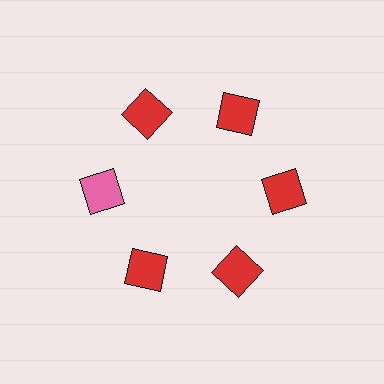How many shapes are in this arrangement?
There are 6 shapes arranged in a ring pattern.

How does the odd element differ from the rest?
It has a different color: pink instead of red.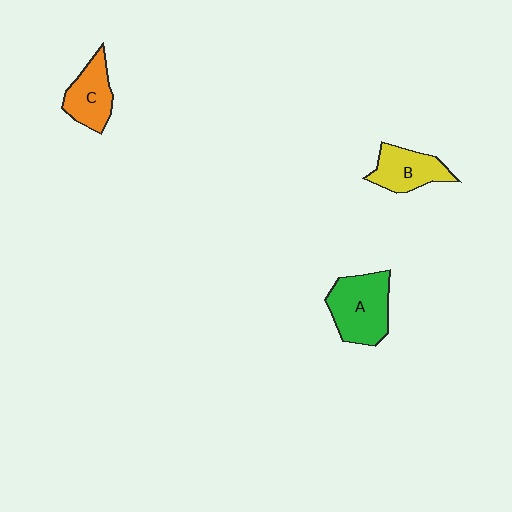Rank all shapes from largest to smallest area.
From largest to smallest: A (green), B (yellow), C (orange).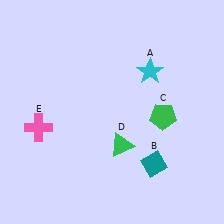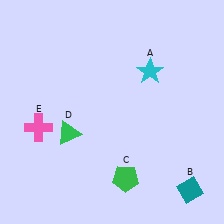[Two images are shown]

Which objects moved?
The objects that moved are: the teal diamond (B), the green pentagon (C), the green triangle (D).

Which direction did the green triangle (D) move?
The green triangle (D) moved left.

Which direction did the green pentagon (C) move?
The green pentagon (C) moved down.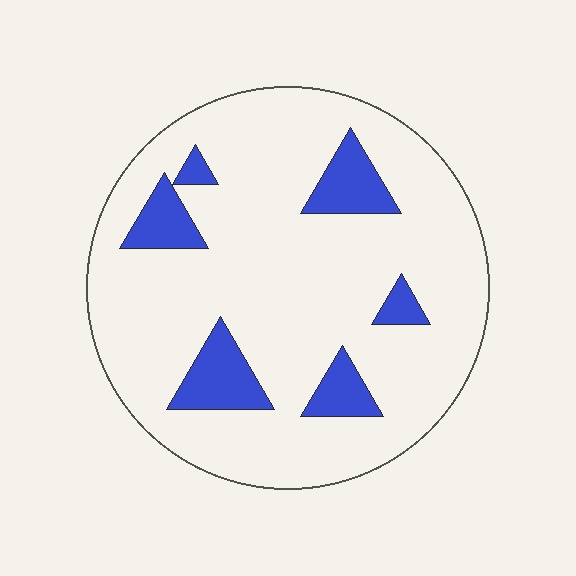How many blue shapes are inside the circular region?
6.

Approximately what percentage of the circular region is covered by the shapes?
Approximately 15%.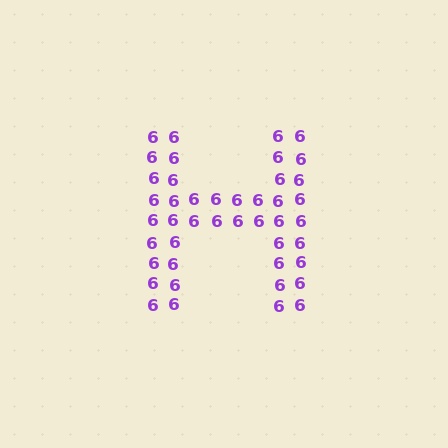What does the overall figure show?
The overall figure shows the letter H.